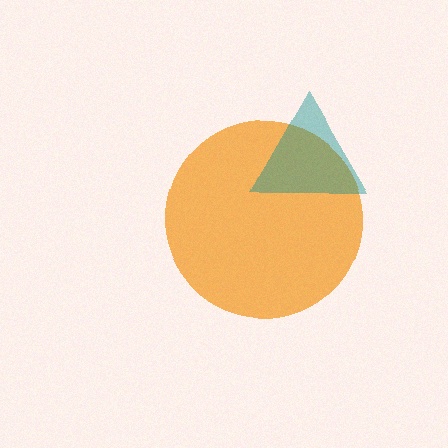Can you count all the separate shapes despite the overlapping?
Yes, there are 2 separate shapes.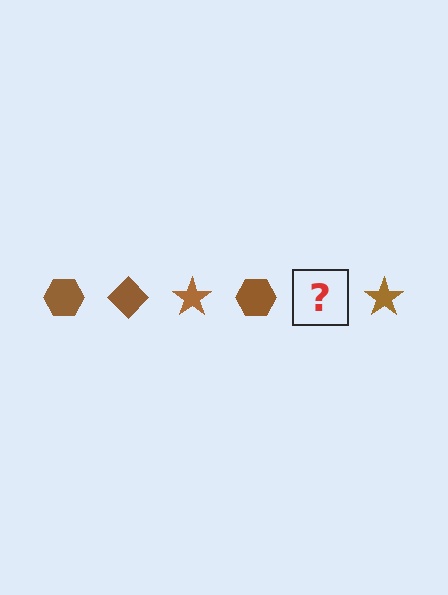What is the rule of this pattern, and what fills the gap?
The rule is that the pattern cycles through hexagon, diamond, star shapes in brown. The gap should be filled with a brown diamond.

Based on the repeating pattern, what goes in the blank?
The blank should be a brown diamond.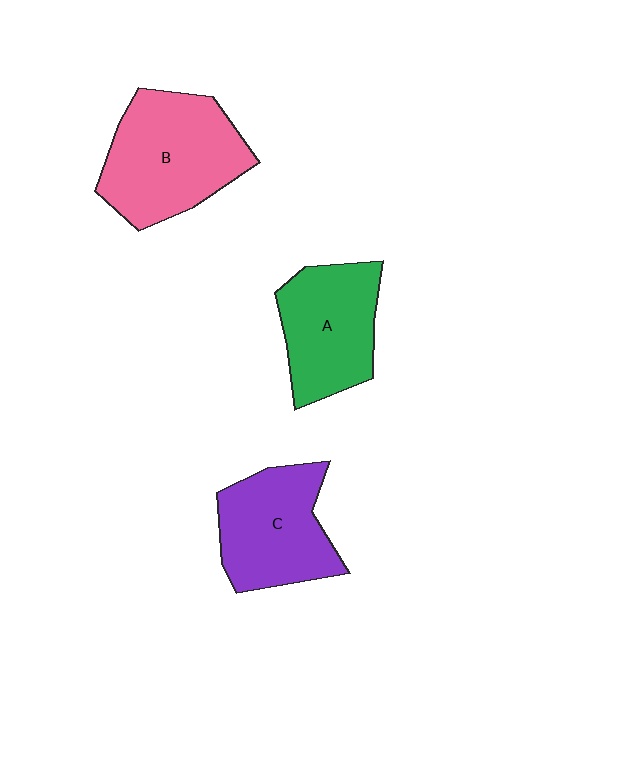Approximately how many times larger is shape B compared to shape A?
Approximately 1.3 times.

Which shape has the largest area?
Shape B (pink).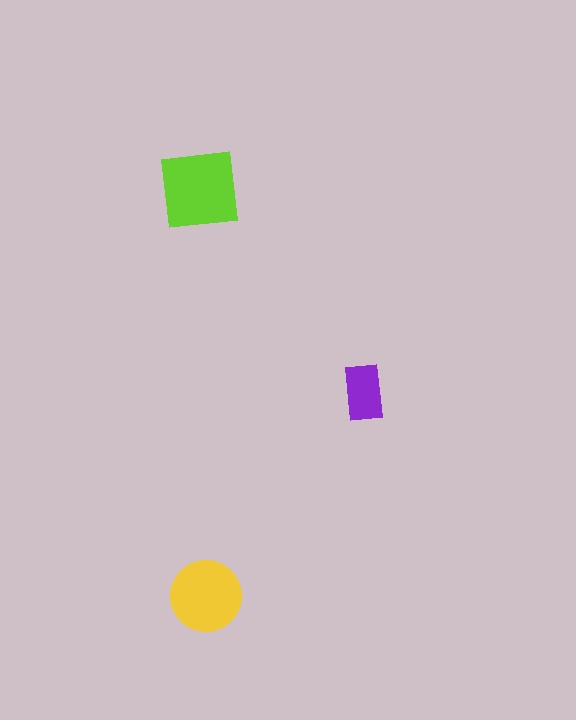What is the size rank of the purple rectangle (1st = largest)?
3rd.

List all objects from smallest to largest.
The purple rectangle, the yellow circle, the lime square.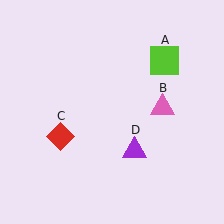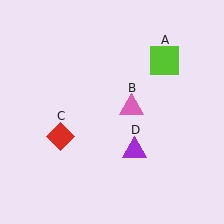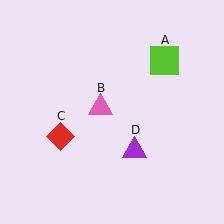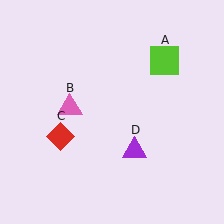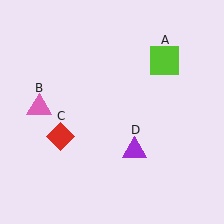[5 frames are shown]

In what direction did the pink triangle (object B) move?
The pink triangle (object B) moved left.